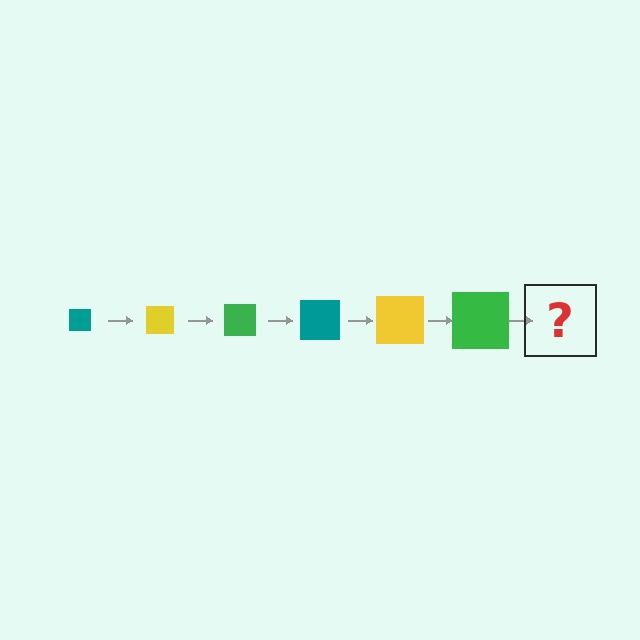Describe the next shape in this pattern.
It should be a teal square, larger than the previous one.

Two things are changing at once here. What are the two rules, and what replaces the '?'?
The two rules are that the square grows larger each step and the color cycles through teal, yellow, and green. The '?' should be a teal square, larger than the previous one.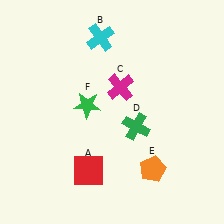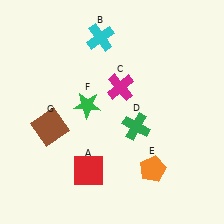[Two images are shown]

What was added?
A brown square (G) was added in Image 2.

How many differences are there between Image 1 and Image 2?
There is 1 difference between the two images.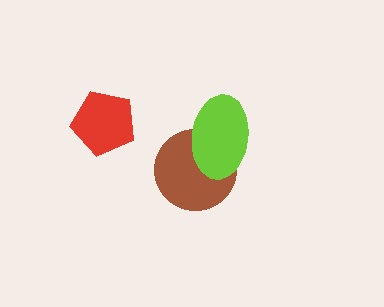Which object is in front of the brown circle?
The lime ellipse is in front of the brown circle.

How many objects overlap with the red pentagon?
0 objects overlap with the red pentagon.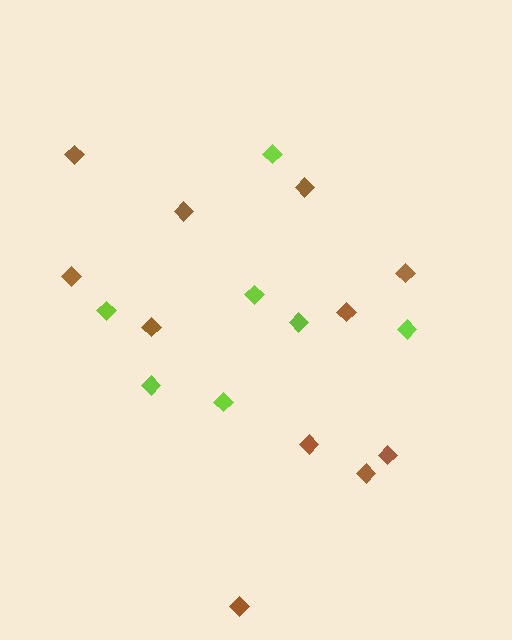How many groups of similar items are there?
There are 2 groups: one group of lime diamonds (7) and one group of brown diamonds (11).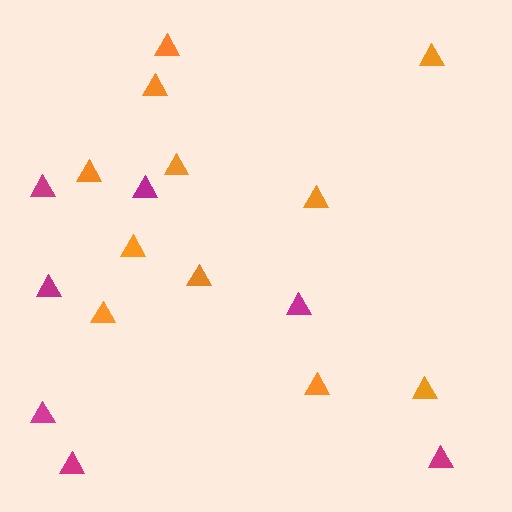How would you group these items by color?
There are 2 groups: one group of orange triangles (11) and one group of magenta triangles (7).